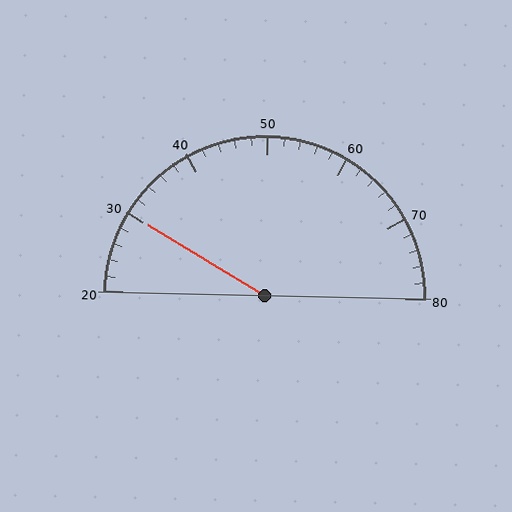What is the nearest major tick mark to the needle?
The nearest major tick mark is 30.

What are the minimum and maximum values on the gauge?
The gauge ranges from 20 to 80.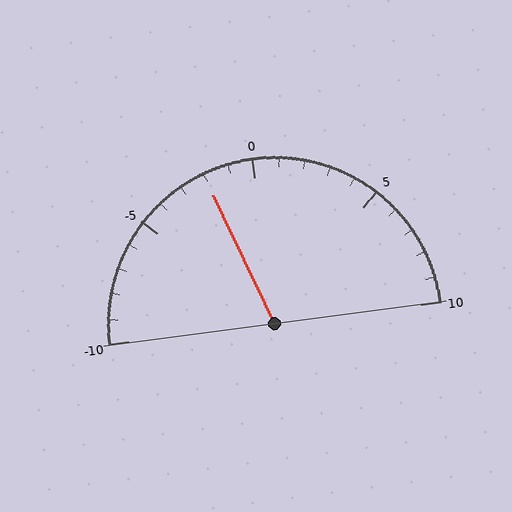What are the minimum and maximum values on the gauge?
The gauge ranges from -10 to 10.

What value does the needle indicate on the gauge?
The needle indicates approximately -2.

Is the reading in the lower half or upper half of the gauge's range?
The reading is in the lower half of the range (-10 to 10).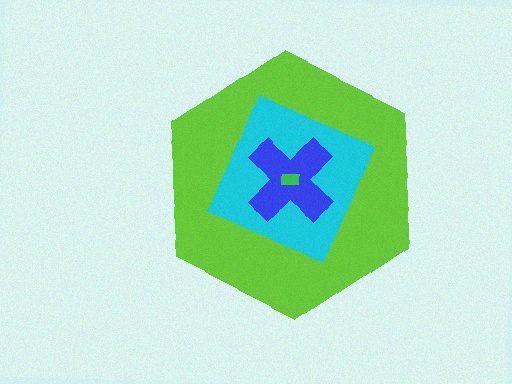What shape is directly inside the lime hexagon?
The cyan square.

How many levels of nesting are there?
4.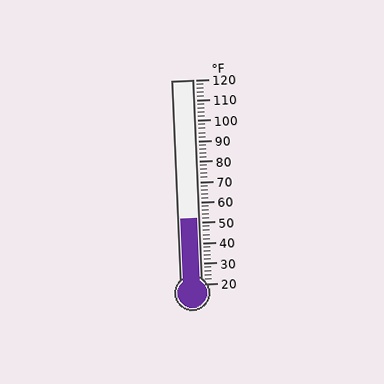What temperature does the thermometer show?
The thermometer shows approximately 52°F.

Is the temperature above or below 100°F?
The temperature is below 100°F.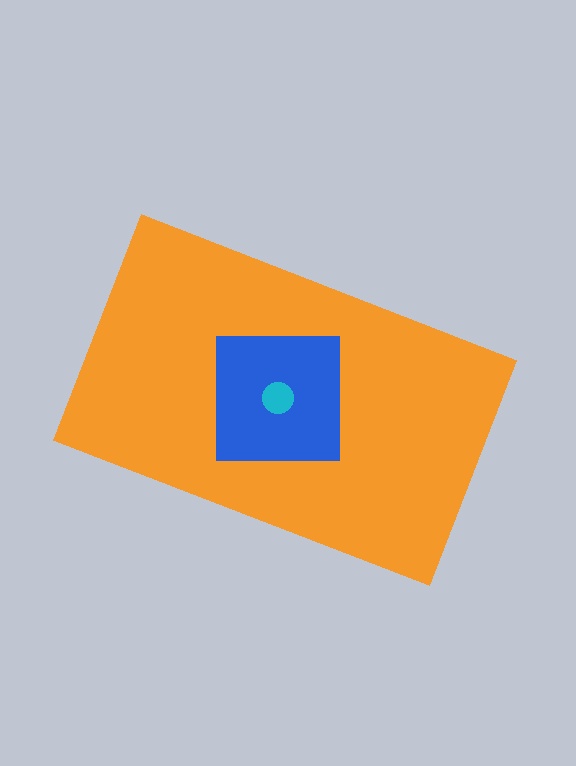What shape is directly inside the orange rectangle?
The blue square.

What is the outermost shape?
The orange rectangle.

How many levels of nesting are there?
3.